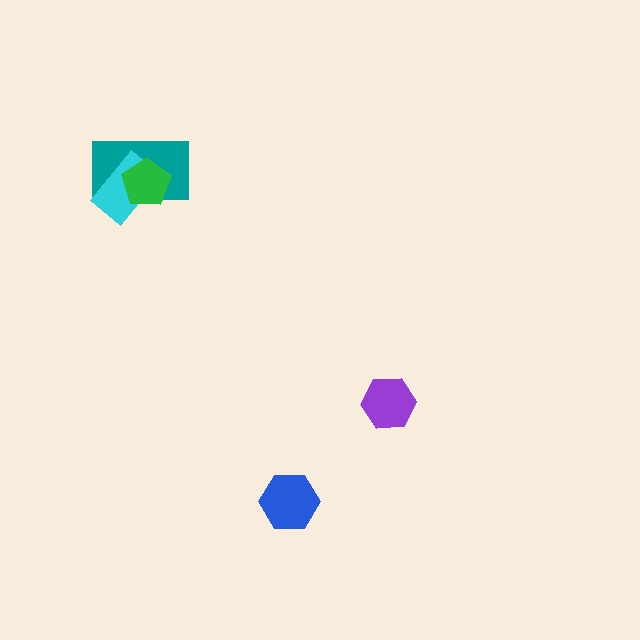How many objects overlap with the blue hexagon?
0 objects overlap with the blue hexagon.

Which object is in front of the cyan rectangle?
The green pentagon is in front of the cyan rectangle.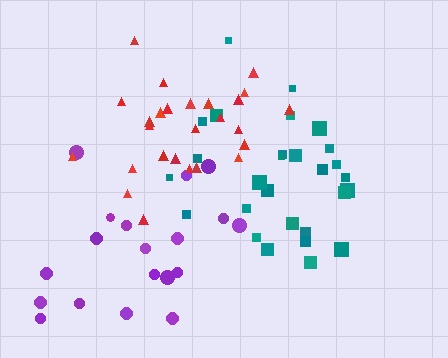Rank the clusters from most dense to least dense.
teal, red, purple.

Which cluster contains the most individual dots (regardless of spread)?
Teal (28).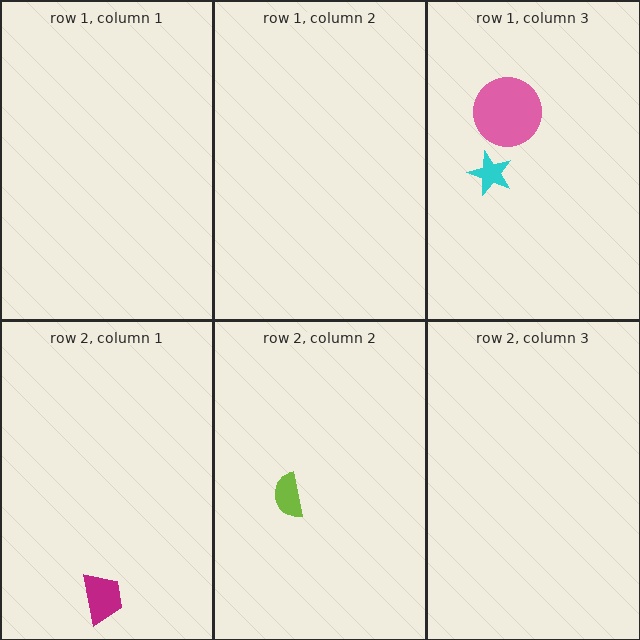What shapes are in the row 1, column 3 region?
The cyan star, the pink circle.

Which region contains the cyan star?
The row 1, column 3 region.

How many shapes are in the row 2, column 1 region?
1.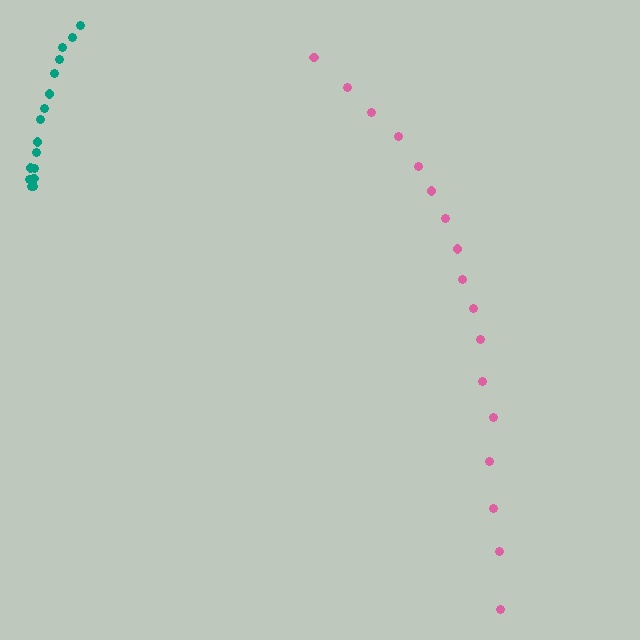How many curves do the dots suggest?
There are 2 distinct paths.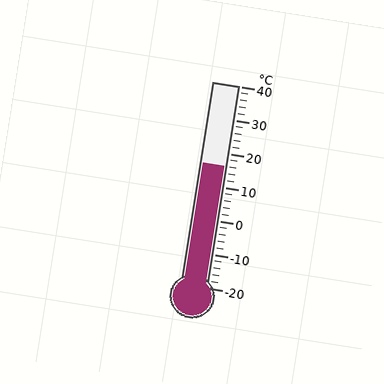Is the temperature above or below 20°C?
The temperature is below 20°C.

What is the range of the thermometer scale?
The thermometer scale ranges from -20°C to 40°C.